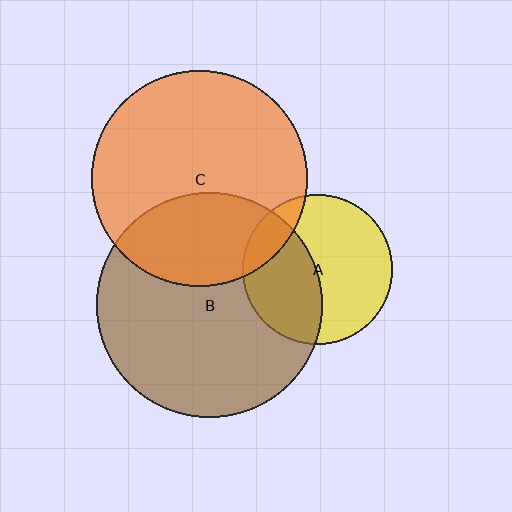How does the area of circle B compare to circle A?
Approximately 2.2 times.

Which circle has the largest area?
Circle B (brown).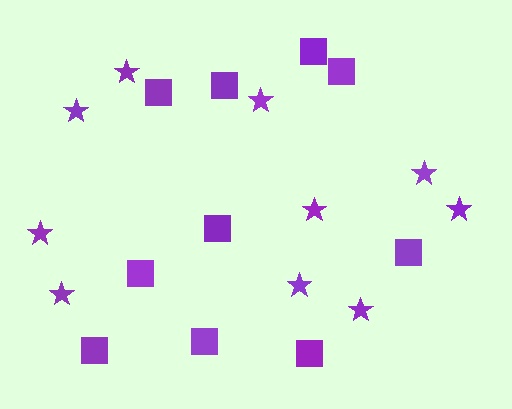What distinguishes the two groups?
There are 2 groups: one group of stars (10) and one group of squares (10).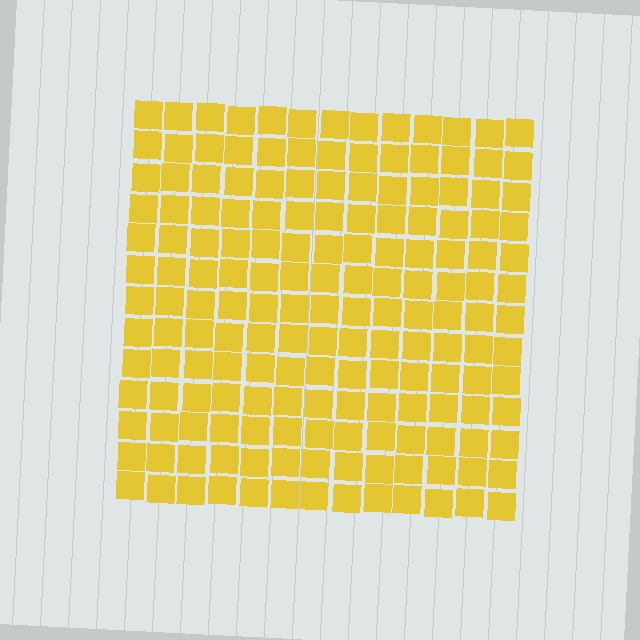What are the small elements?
The small elements are squares.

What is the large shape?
The large shape is a square.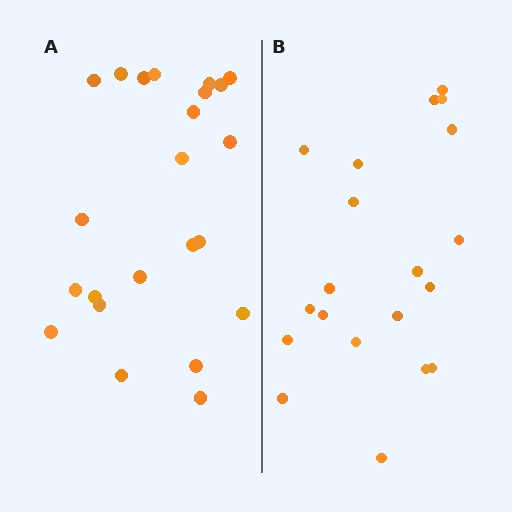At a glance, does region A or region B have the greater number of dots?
Region A (the left region) has more dots.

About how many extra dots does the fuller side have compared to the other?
Region A has just a few more — roughly 2 or 3 more dots than region B.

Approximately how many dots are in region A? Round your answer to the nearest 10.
About 20 dots. (The exact count is 23, which rounds to 20.)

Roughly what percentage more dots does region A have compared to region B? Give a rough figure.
About 15% more.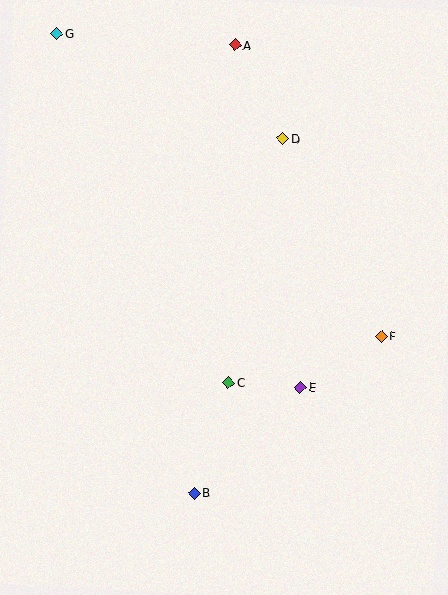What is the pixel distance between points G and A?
The distance between G and A is 179 pixels.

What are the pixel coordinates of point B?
Point B is at (195, 493).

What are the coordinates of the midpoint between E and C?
The midpoint between E and C is at (264, 385).